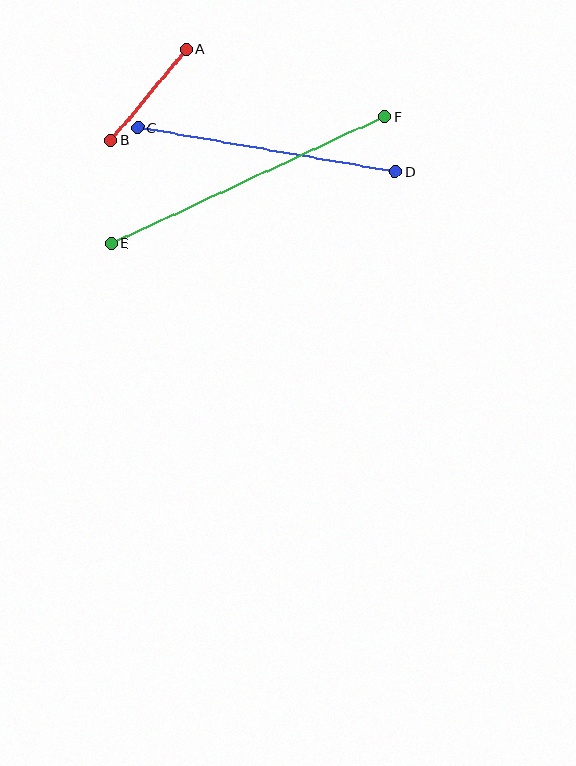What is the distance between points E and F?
The distance is approximately 301 pixels.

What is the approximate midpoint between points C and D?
The midpoint is at approximately (267, 149) pixels.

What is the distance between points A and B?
The distance is approximately 119 pixels.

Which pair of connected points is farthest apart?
Points E and F are farthest apart.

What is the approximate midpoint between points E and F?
The midpoint is at approximately (248, 180) pixels.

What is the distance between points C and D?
The distance is approximately 261 pixels.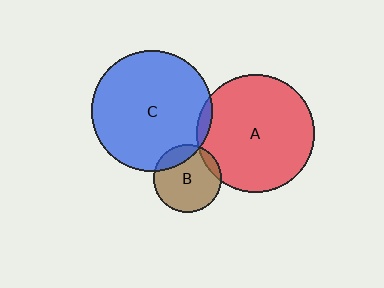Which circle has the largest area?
Circle C (blue).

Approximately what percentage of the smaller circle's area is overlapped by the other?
Approximately 20%.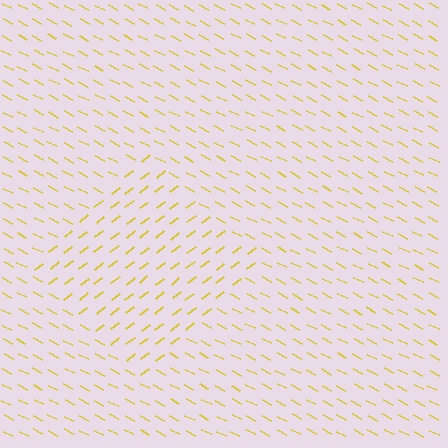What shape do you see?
I see a diamond.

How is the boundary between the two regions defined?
The boundary is defined purely by a change in line orientation (approximately 65 degrees difference). All lines are the same color and thickness.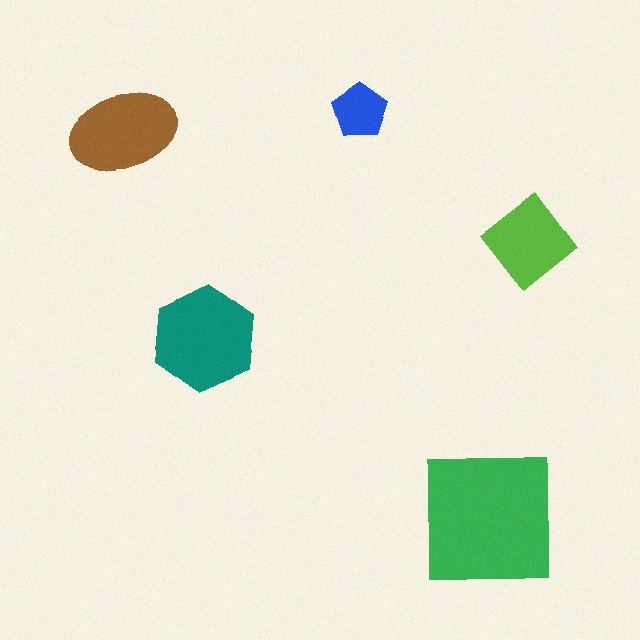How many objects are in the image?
There are 5 objects in the image.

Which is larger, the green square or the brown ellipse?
The green square.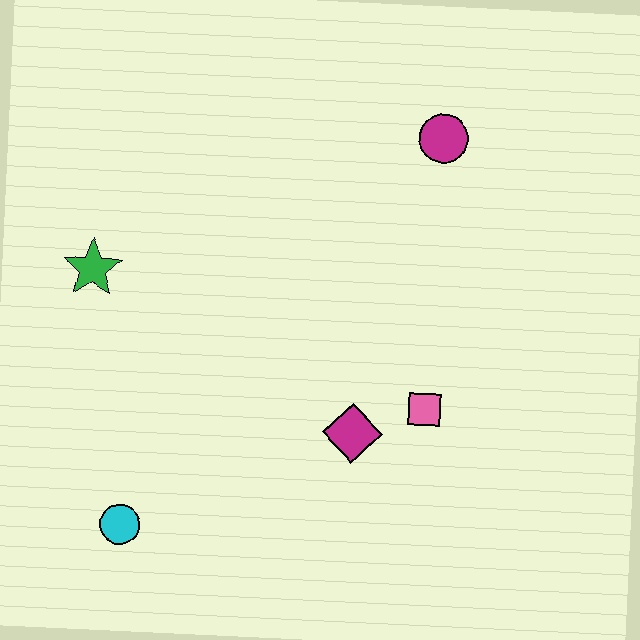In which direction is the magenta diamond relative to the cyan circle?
The magenta diamond is to the right of the cyan circle.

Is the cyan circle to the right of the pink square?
No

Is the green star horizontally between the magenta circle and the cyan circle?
No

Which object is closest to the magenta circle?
The pink square is closest to the magenta circle.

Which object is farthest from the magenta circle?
The cyan circle is farthest from the magenta circle.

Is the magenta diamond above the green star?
No